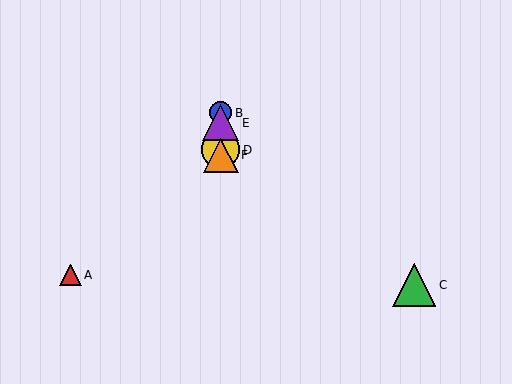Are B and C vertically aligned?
No, B is at x≈221 and C is at x≈414.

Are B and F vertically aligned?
Yes, both are at x≈221.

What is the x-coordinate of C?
Object C is at x≈414.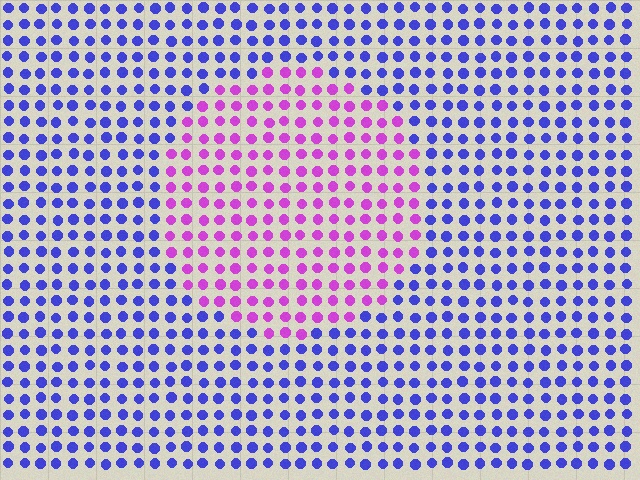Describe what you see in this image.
The image is filled with small blue elements in a uniform arrangement. A circle-shaped region is visible where the elements are tinted to a slightly different hue, forming a subtle color boundary.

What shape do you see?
I see a circle.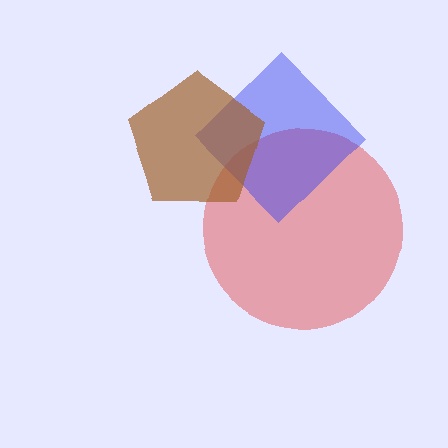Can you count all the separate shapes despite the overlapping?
Yes, there are 3 separate shapes.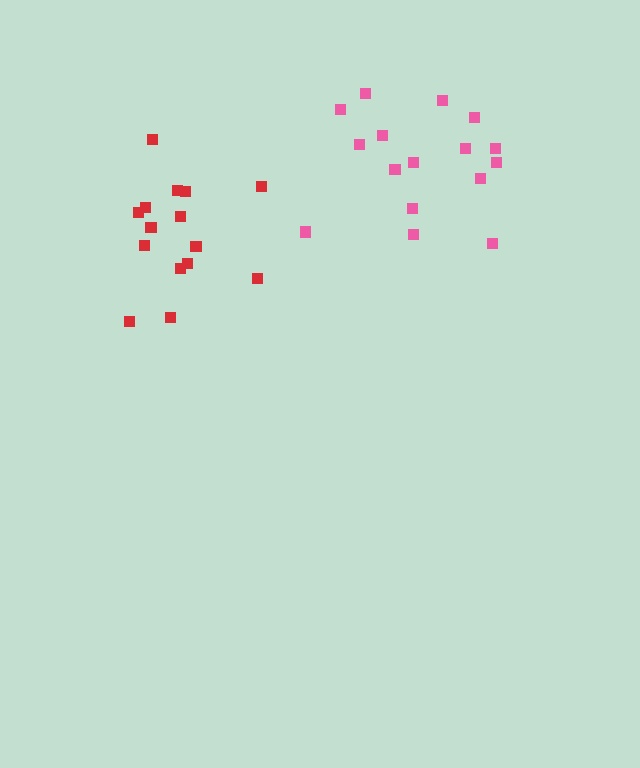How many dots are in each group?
Group 1: 16 dots, Group 2: 15 dots (31 total).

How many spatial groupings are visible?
There are 2 spatial groupings.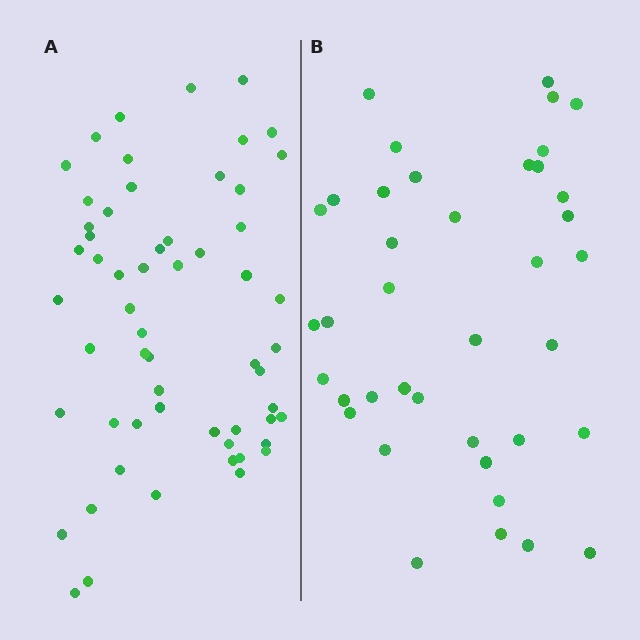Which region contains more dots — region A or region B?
Region A (the left region) has more dots.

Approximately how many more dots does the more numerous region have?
Region A has approximately 20 more dots than region B.